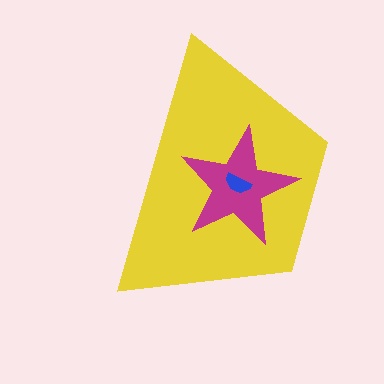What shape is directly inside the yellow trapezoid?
The magenta star.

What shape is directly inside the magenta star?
The blue semicircle.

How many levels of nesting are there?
3.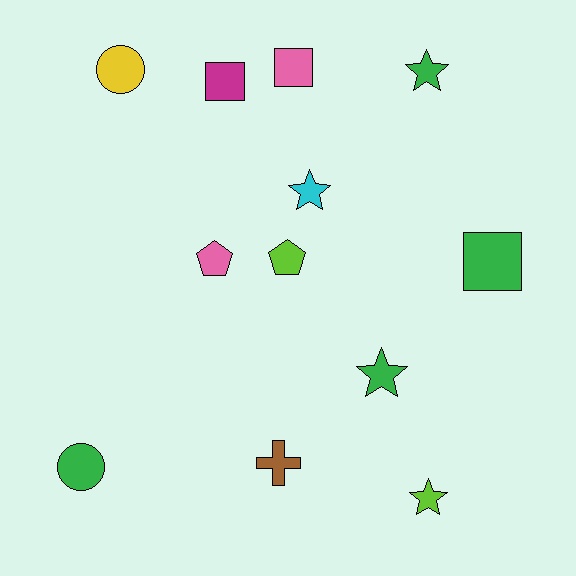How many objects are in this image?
There are 12 objects.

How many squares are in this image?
There are 3 squares.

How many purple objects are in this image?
There are no purple objects.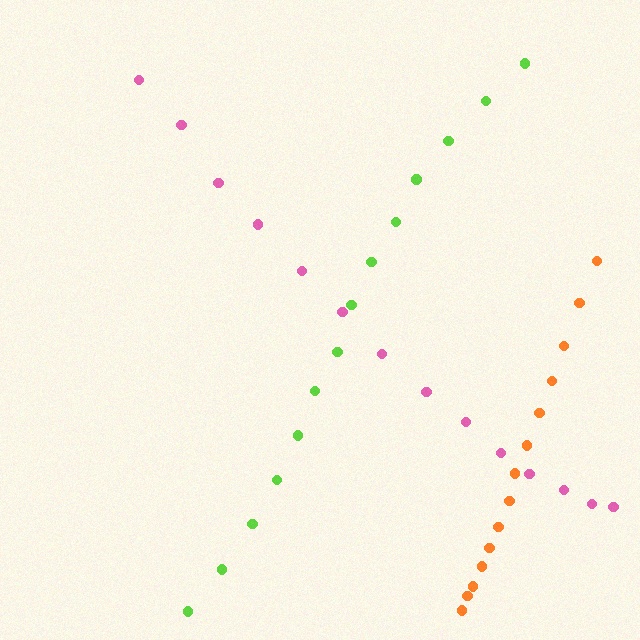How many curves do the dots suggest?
There are 3 distinct paths.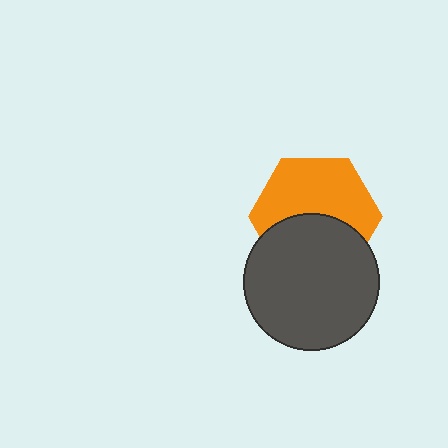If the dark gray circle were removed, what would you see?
You would see the complete orange hexagon.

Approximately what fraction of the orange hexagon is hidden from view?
Roughly 43% of the orange hexagon is hidden behind the dark gray circle.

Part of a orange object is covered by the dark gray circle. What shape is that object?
It is a hexagon.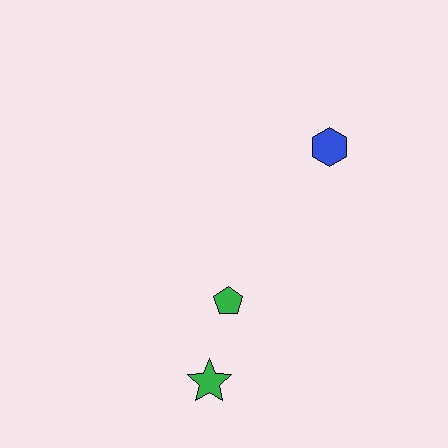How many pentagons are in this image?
There is 1 pentagon.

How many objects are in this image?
There are 3 objects.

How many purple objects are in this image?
There are no purple objects.